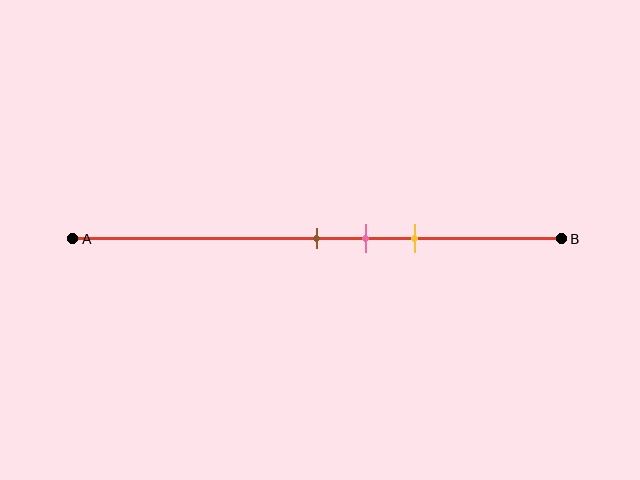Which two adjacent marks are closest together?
The brown and pink marks are the closest adjacent pair.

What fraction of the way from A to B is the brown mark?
The brown mark is approximately 50% (0.5) of the way from A to B.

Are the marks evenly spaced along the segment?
Yes, the marks are approximately evenly spaced.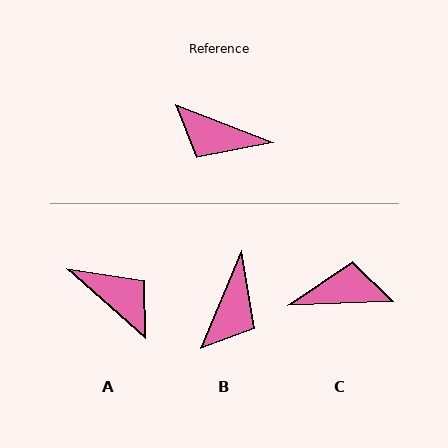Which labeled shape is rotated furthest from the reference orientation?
A, about 160 degrees away.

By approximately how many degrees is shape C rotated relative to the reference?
Approximately 157 degrees clockwise.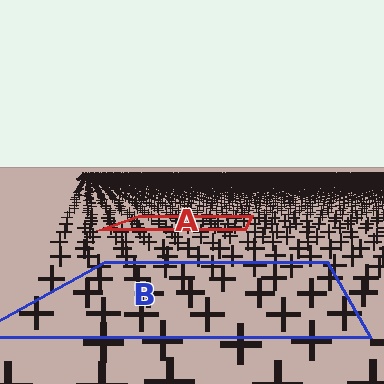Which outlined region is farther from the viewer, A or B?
Region A is farther from the viewer — the texture elements inside it appear smaller and more densely packed.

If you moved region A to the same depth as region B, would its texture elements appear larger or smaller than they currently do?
They would appear larger. At a closer depth, the same texture elements are projected at a bigger on-screen size.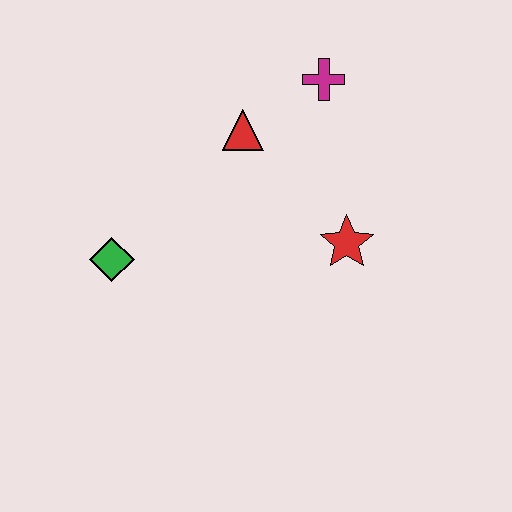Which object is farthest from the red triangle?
The green diamond is farthest from the red triangle.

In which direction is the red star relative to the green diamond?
The red star is to the right of the green diamond.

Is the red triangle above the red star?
Yes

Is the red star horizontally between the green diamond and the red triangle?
No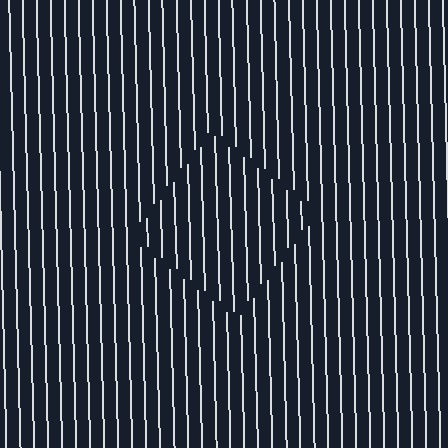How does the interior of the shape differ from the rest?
The interior of the shape contains the same grating, shifted by half a period — the contour is defined by the phase discontinuity where line-ends from the inner and outer gratings abut.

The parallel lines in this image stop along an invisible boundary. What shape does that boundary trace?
An illusory square. The interior of the shape contains the same grating, shifted by half a period — the contour is defined by the phase discontinuity where line-ends from the inner and outer gratings abut.